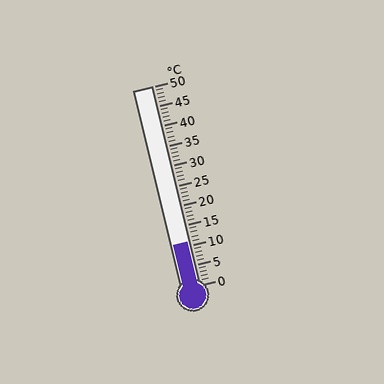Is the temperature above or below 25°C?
The temperature is below 25°C.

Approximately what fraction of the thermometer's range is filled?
The thermometer is filled to approximately 20% of its range.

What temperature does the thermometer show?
The thermometer shows approximately 11°C.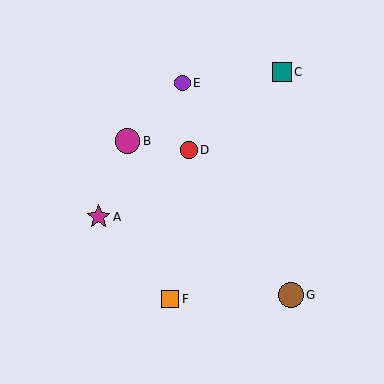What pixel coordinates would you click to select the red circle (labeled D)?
Click at (189, 150) to select the red circle D.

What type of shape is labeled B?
Shape B is a magenta circle.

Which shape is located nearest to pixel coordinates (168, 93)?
The purple circle (labeled E) at (183, 83) is nearest to that location.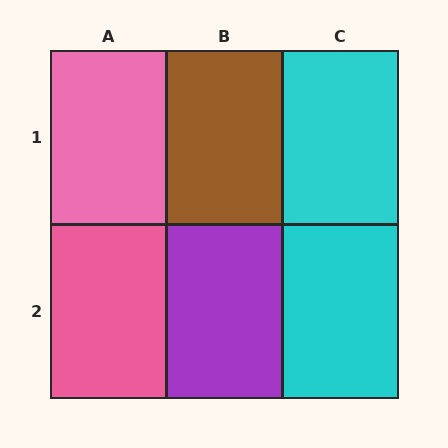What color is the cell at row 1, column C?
Cyan.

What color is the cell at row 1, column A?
Pink.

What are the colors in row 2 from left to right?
Pink, purple, cyan.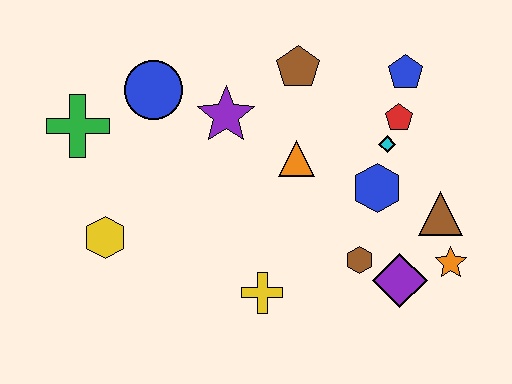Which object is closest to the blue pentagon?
The red pentagon is closest to the blue pentagon.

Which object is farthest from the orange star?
The green cross is farthest from the orange star.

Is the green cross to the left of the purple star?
Yes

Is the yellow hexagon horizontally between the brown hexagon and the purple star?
No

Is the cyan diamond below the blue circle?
Yes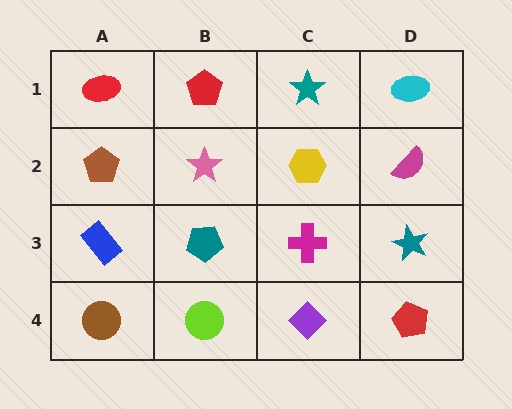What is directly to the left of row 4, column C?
A lime circle.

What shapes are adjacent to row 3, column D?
A magenta semicircle (row 2, column D), a red pentagon (row 4, column D), a magenta cross (row 3, column C).